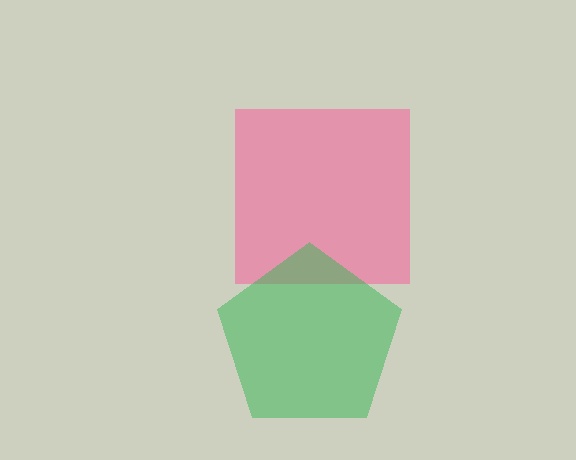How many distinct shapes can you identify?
There are 2 distinct shapes: a pink square, a green pentagon.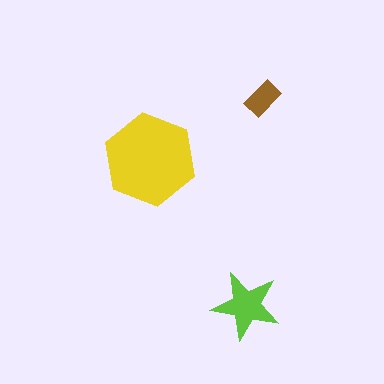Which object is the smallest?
The brown rectangle.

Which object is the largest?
The yellow hexagon.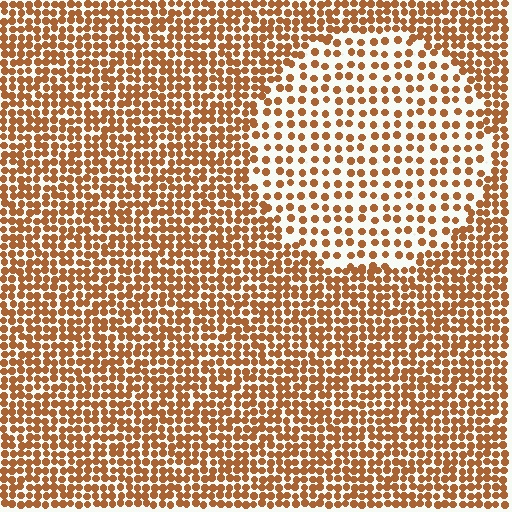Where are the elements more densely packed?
The elements are more densely packed outside the circle boundary.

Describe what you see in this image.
The image contains small brown elements arranged at two different densities. A circle-shaped region is visible where the elements are less densely packed than the surrounding area.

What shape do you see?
I see a circle.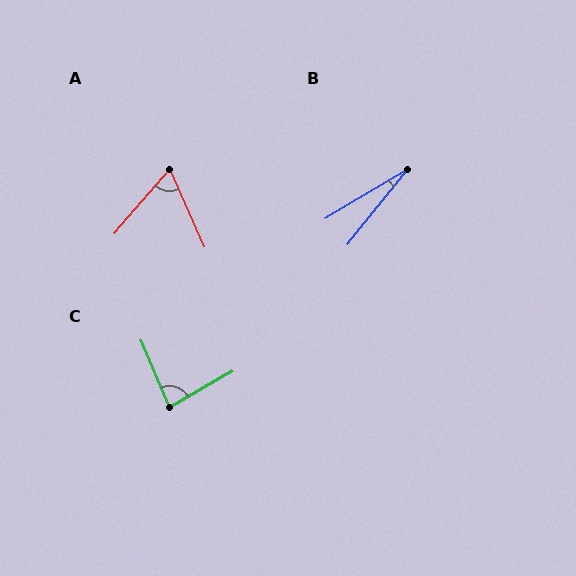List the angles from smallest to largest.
B (20°), A (65°), C (83°).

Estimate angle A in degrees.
Approximately 65 degrees.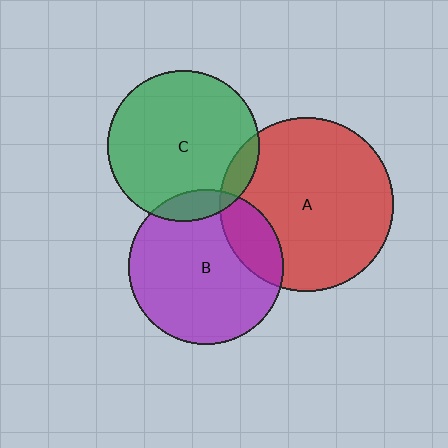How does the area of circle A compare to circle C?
Approximately 1.3 times.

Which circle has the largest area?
Circle A (red).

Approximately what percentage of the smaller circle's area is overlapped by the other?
Approximately 20%.